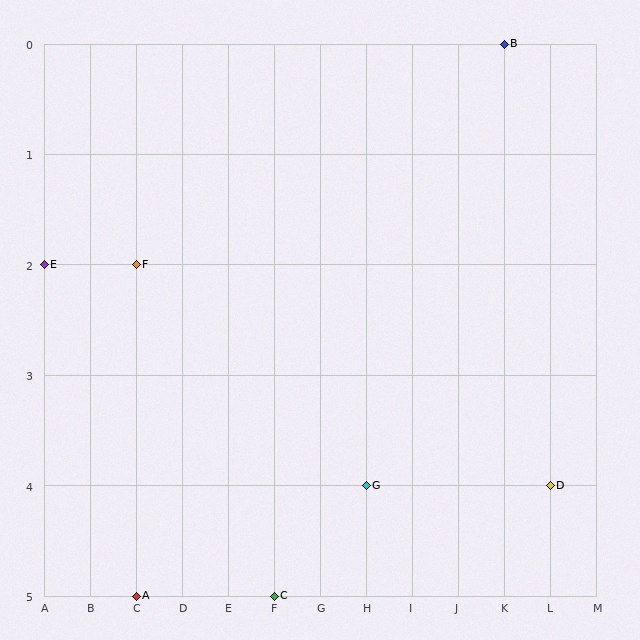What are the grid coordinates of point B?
Point B is at grid coordinates (K, 0).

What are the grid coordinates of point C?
Point C is at grid coordinates (F, 5).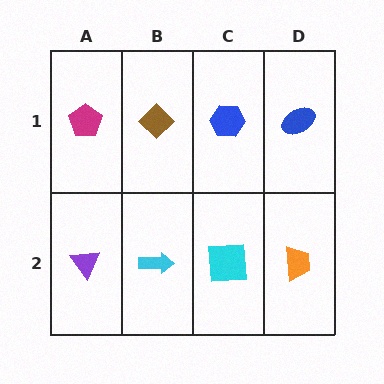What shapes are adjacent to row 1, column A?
A purple triangle (row 2, column A), a brown diamond (row 1, column B).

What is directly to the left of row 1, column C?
A brown diamond.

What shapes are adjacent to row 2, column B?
A brown diamond (row 1, column B), a purple triangle (row 2, column A), a cyan square (row 2, column C).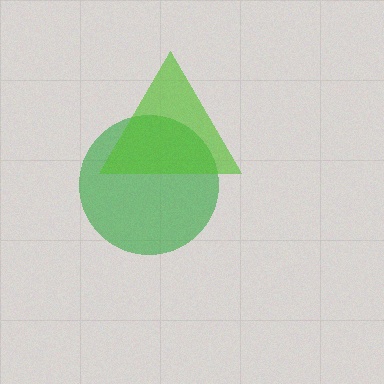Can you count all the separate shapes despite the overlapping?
Yes, there are 2 separate shapes.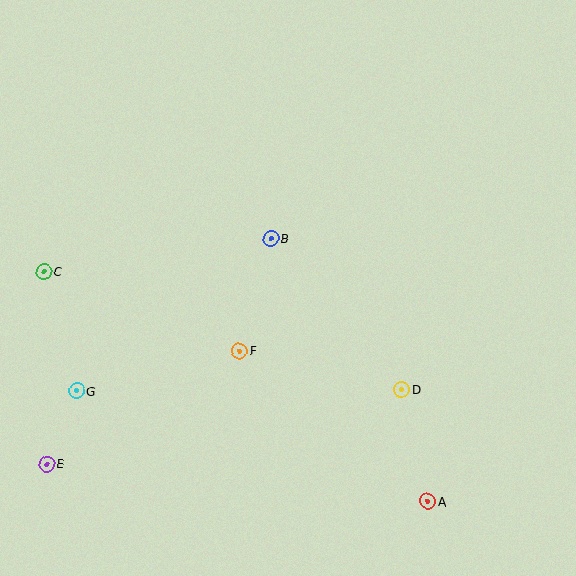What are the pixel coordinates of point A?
Point A is at (428, 502).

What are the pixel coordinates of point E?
Point E is at (47, 464).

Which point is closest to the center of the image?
Point B at (271, 238) is closest to the center.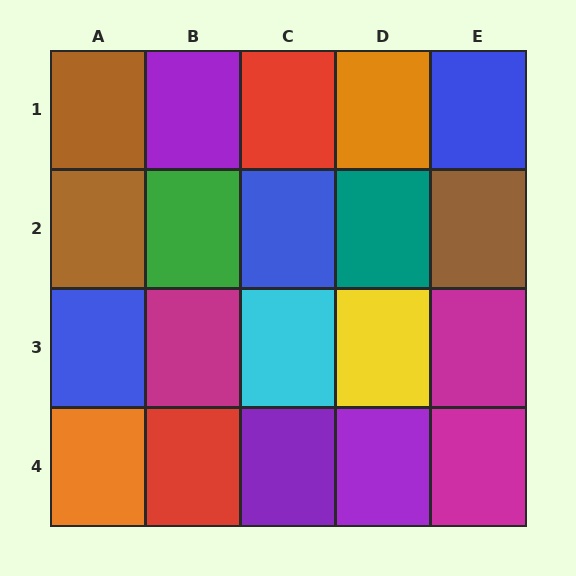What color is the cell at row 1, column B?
Purple.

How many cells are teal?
1 cell is teal.